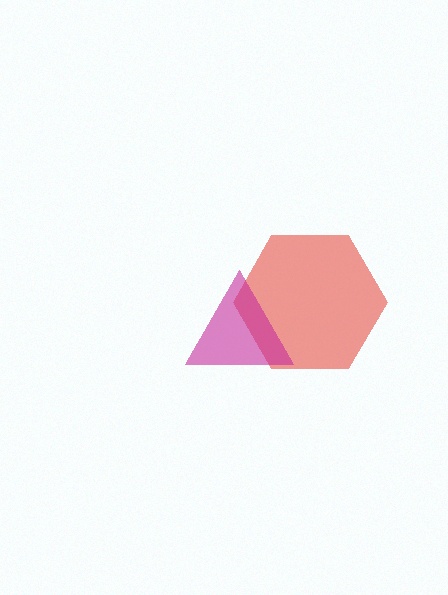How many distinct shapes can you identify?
There are 2 distinct shapes: a red hexagon, a magenta triangle.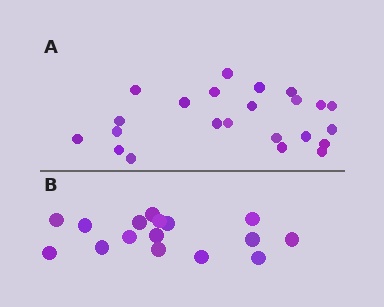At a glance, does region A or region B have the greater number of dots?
Region A (the top region) has more dots.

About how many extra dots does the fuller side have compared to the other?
Region A has roughly 8 or so more dots than region B.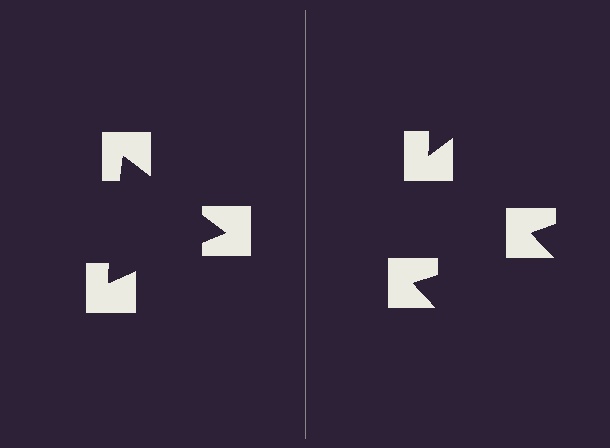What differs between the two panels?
The notched squares are positioned identically on both sides; only the wedge orientations differ. On the left they align to a triangle; on the right they are misaligned.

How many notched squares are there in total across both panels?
6 — 3 on each side.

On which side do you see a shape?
An illusory triangle appears on the left side. On the right side the wedge cuts are rotated, so no coherent shape forms.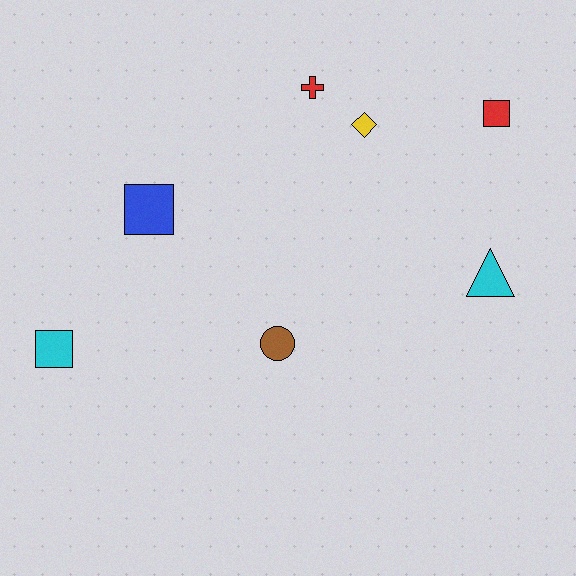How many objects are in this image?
There are 7 objects.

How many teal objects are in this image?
There are no teal objects.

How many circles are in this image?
There is 1 circle.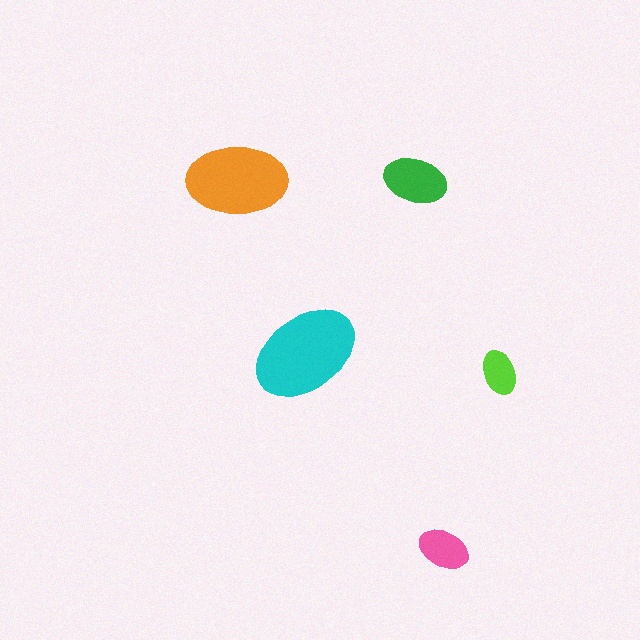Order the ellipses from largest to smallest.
the cyan one, the orange one, the green one, the pink one, the lime one.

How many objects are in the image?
There are 5 objects in the image.